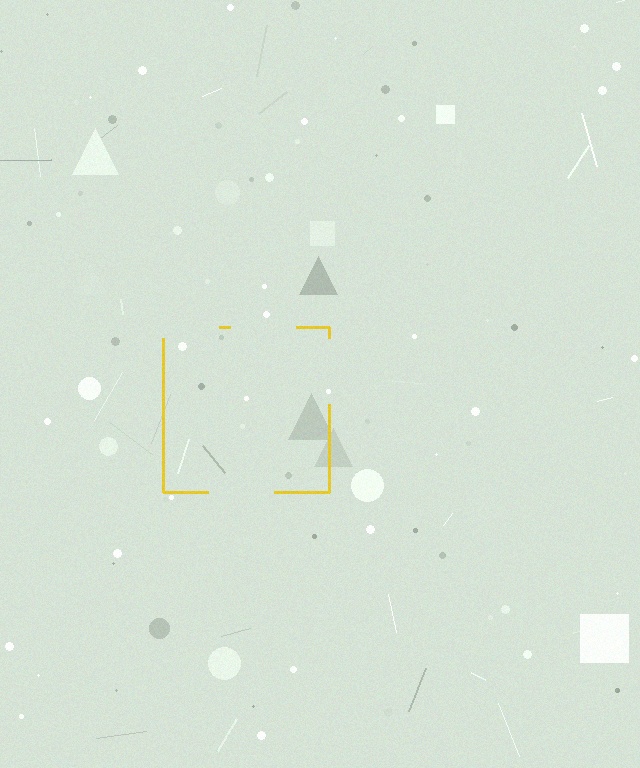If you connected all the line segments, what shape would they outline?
They would outline a square.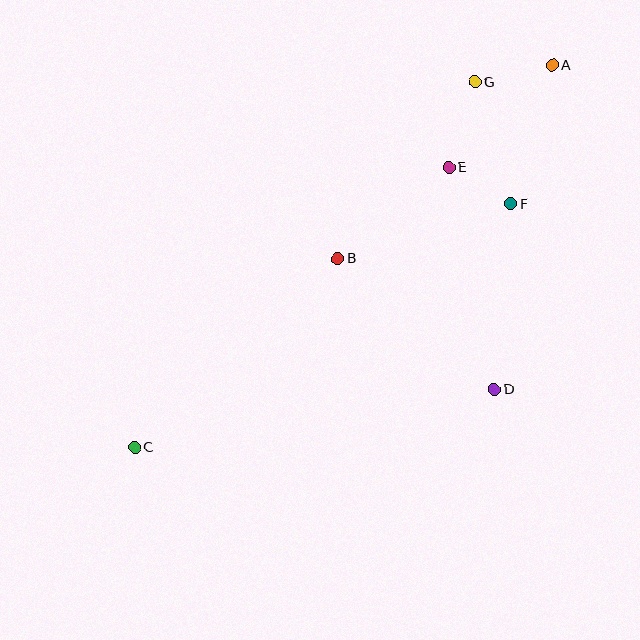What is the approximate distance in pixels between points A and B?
The distance between A and B is approximately 289 pixels.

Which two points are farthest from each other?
Points A and C are farthest from each other.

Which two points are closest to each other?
Points E and F are closest to each other.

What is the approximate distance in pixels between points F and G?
The distance between F and G is approximately 127 pixels.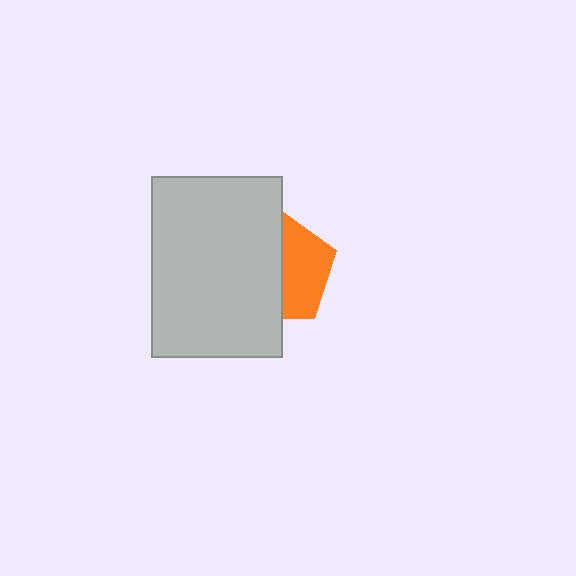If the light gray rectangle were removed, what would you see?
You would see the complete orange pentagon.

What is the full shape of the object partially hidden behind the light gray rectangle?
The partially hidden object is an orange pentagon.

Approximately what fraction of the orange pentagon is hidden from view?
Roughly 55% of the orange pentagon is hidden behind the light gray rectangle.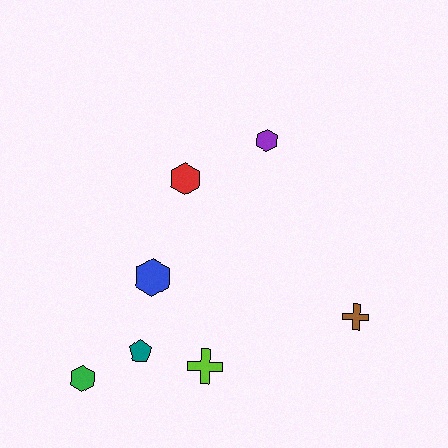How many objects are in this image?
There are 7 objects.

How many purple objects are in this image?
There is 1 purple object.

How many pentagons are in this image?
There is 1 pentagon.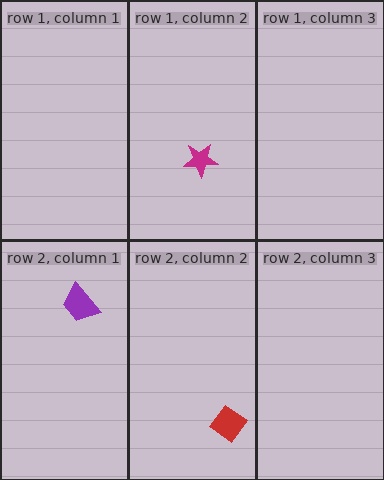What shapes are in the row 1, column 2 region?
The magenta star.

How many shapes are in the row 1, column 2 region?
1.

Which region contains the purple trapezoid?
The row 2, column 1 region.